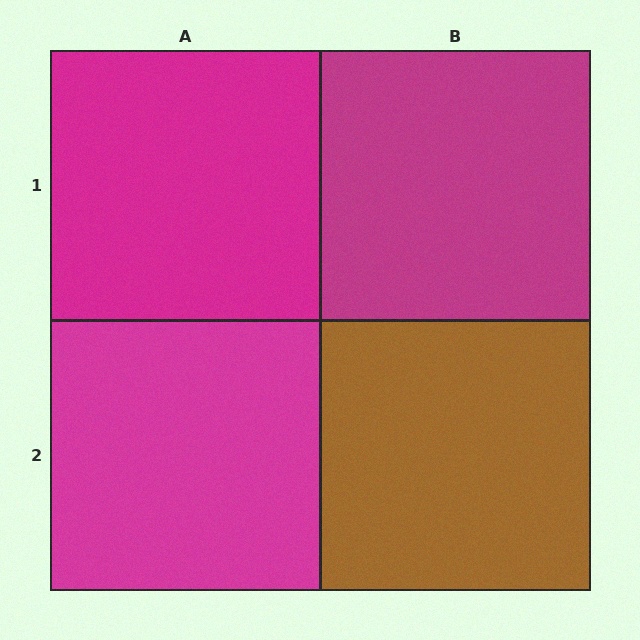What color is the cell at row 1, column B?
Magenta.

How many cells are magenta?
3 cells are magenta.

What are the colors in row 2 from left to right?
Magenta, brown.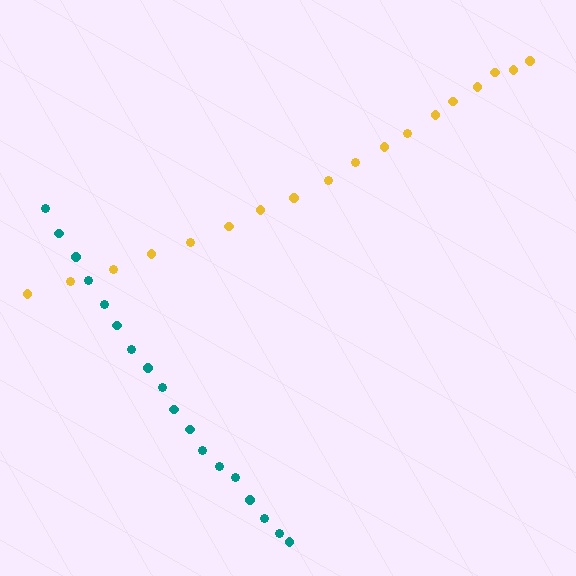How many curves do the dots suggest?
There are 2 distinct paths.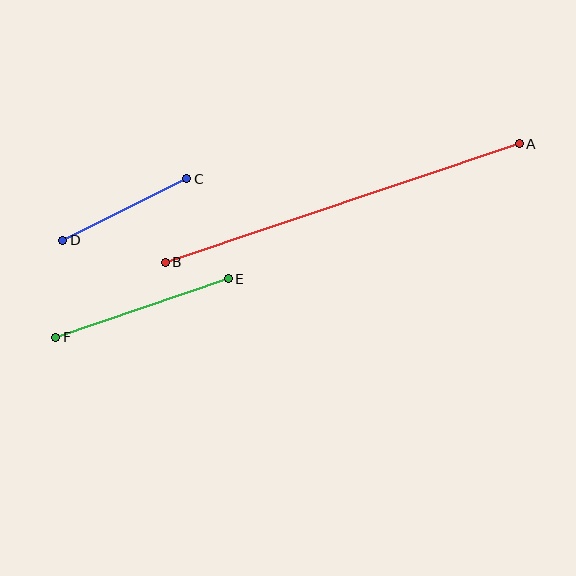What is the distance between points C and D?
The distance is approximately 138 pixels.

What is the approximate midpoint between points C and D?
The midpoint is at approximately (125, 210) pixels.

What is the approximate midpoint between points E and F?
The midpoint is at approximately (142, 308) pixels.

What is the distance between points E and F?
The distance is approximately 182 pixels.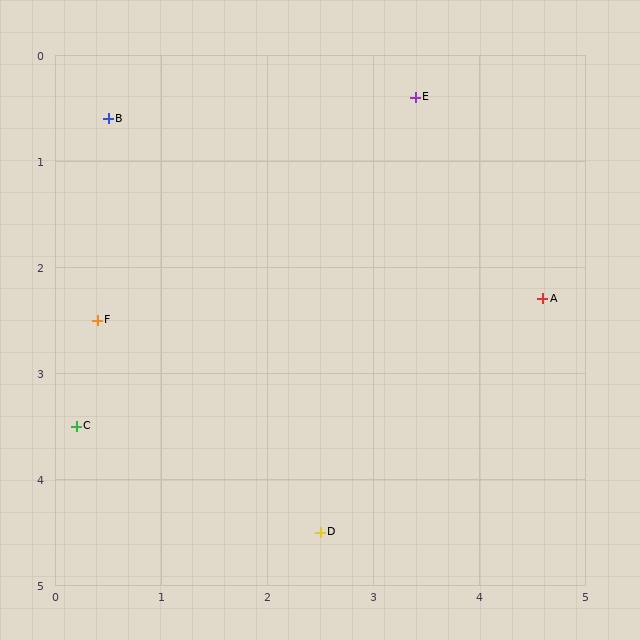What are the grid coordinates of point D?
Point D is at approximately (2.5, 4.5).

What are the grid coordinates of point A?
Point A is at approximately (4.6, 2.3).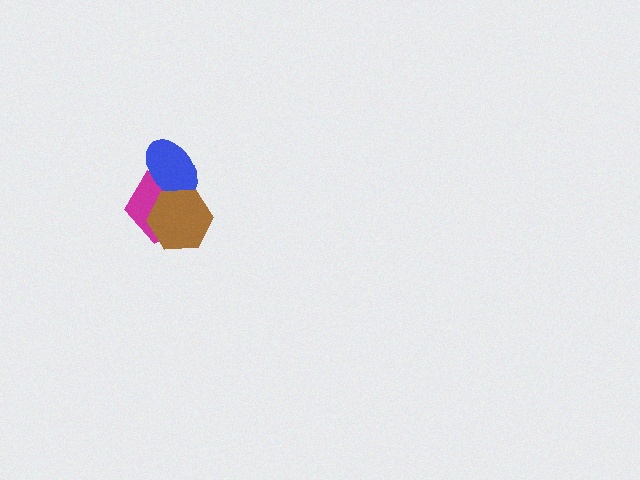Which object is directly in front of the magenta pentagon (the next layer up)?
The blue ellipse is directly in front of the magenta pentagon.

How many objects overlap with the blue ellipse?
2 objects overlap with the blue ellipse.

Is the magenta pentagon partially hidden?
Yes, it is partially covered by another shape.